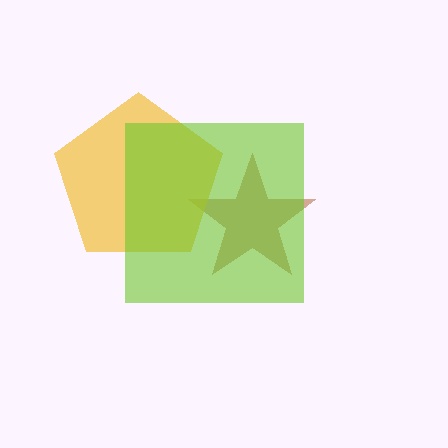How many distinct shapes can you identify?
There are 3 distinct shapes: a brown star, a yellow pentagon, a lime square.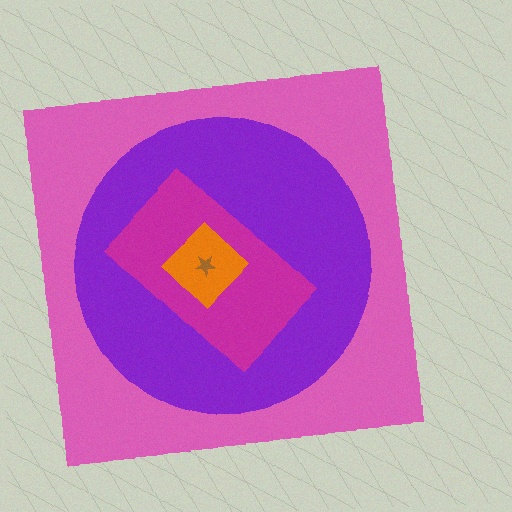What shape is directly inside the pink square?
The purple circle.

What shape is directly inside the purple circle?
The magenta rectangle.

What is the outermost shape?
The pink square.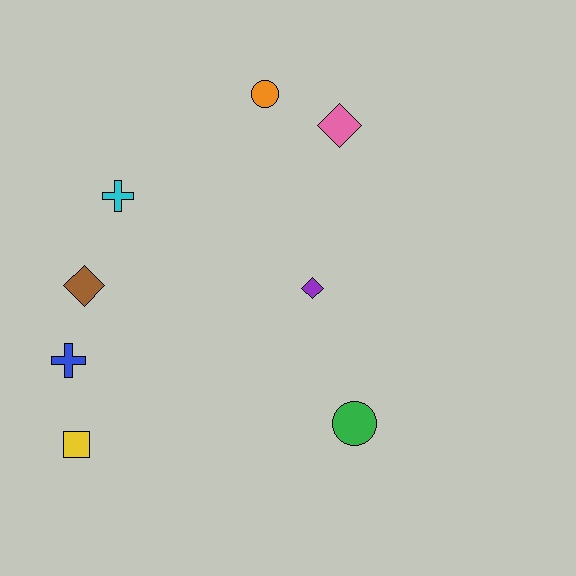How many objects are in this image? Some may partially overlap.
There are 8 objects.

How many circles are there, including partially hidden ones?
There are 2 circles.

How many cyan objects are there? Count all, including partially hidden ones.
There is 1 cyan object.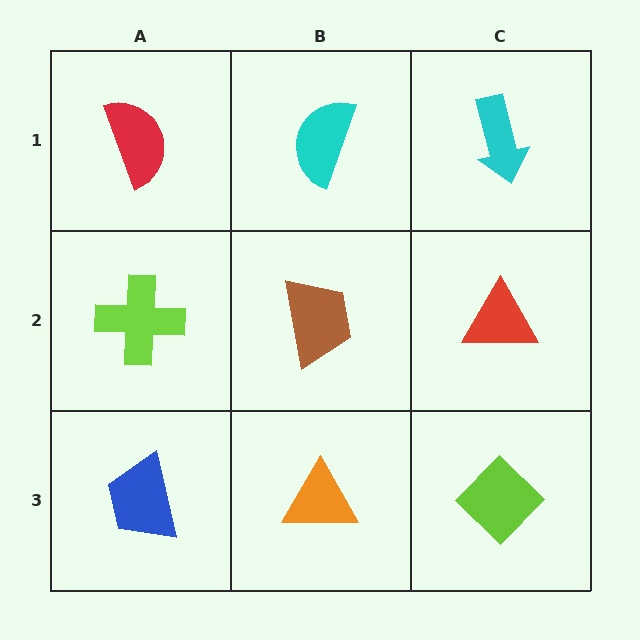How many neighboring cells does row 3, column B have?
3.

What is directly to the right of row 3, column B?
A lime diamond.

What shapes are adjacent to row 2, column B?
A cyan semicircle (row 1, column B), an orange triangle (row 3, column B), a lime cross (row 2, column A), a red triangle (row 2, column C).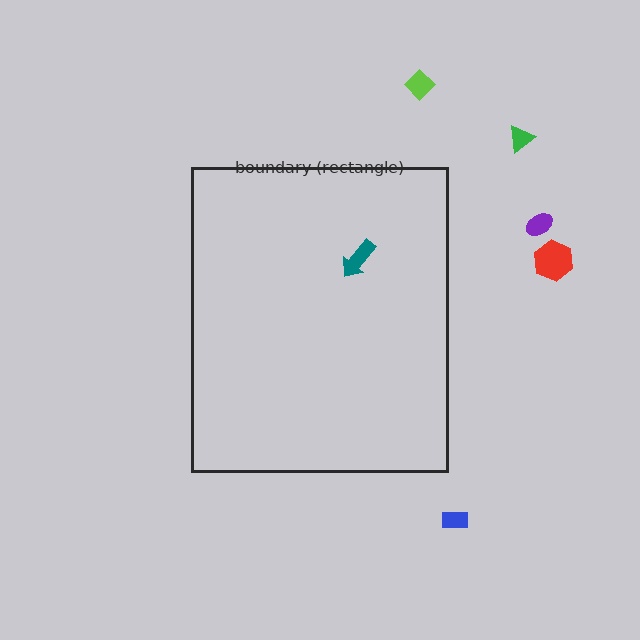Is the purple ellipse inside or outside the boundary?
Outside.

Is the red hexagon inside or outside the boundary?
Outside.